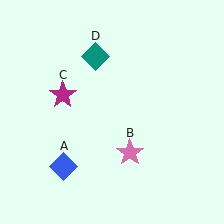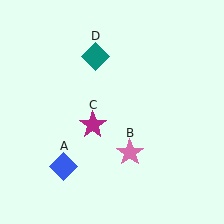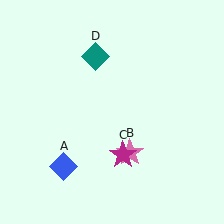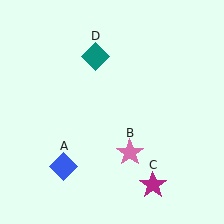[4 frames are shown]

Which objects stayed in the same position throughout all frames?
Blue diamond (object A) and pink star (object B) and teal diamond (object D) remained stationary.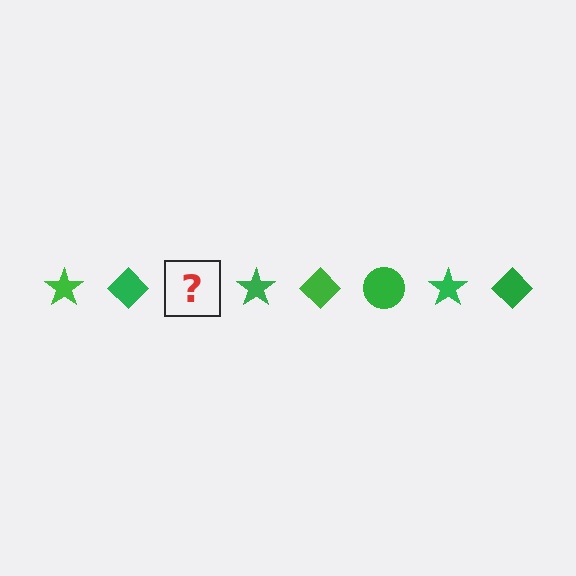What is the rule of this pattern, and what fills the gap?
The rule is that the pattern cycles through star, diamond, circle shapes in green. The gap should be filled with a green circle.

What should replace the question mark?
The question mark should be replaced with a green circle.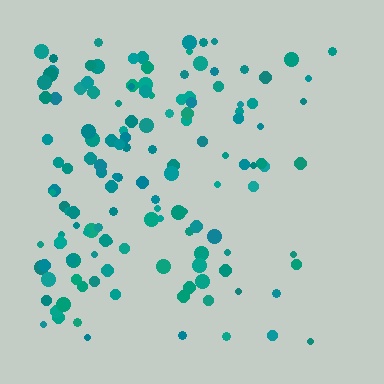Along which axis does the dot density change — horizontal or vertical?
Horizontal.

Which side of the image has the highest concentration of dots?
The left.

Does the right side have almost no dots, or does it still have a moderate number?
Still a moderate number, just noticeably fewer than the left.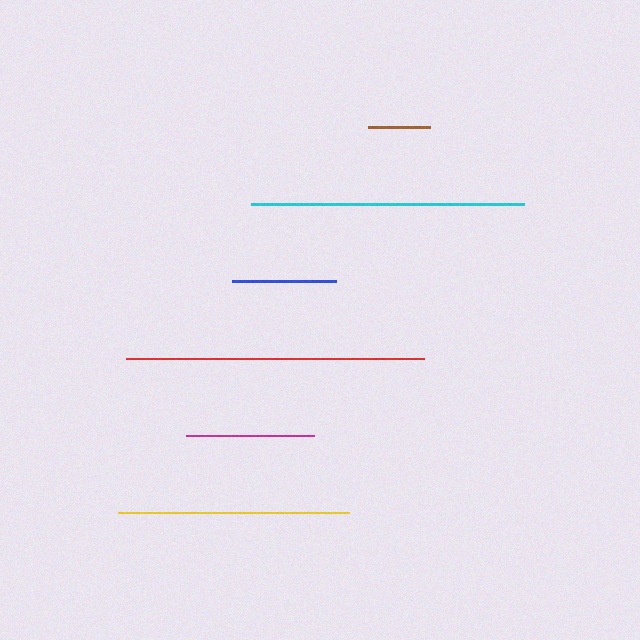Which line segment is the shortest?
The brown line is the shortest at approximately 62 pixels.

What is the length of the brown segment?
The brown segment is approximately 62 pixels long.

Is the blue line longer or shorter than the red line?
The red line is longer than the blue line.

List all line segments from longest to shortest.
From longest to shortest: red, cyan, yellow, magenta, blue, brown.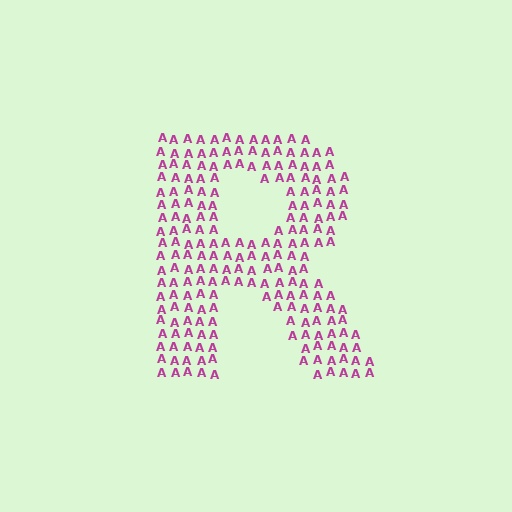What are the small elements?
The small elements are letter A's.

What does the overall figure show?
The overall figure shows the letter R.